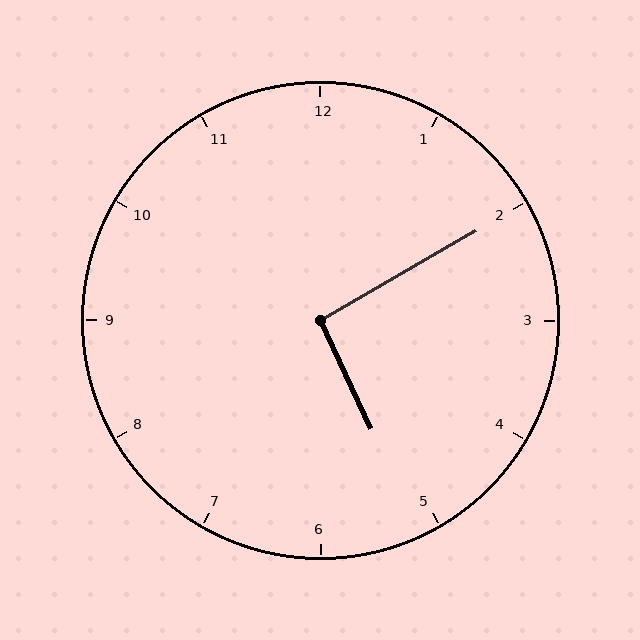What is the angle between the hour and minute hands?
Approximately 95 degrees.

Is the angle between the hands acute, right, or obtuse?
It is right.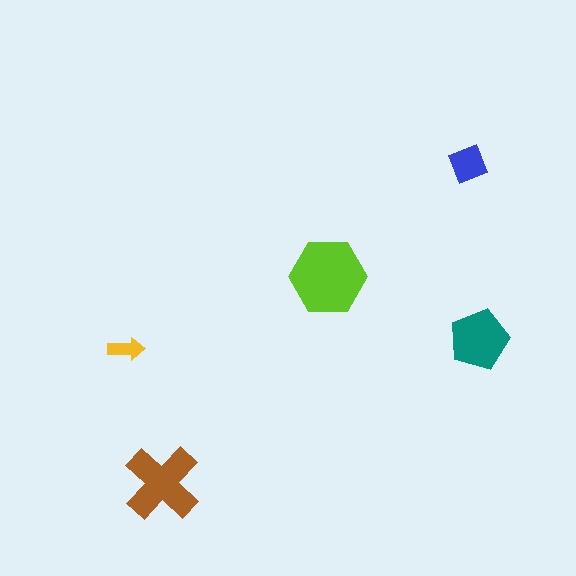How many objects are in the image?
There are 5 objects in the image.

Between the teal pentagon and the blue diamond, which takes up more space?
The teal pentagon.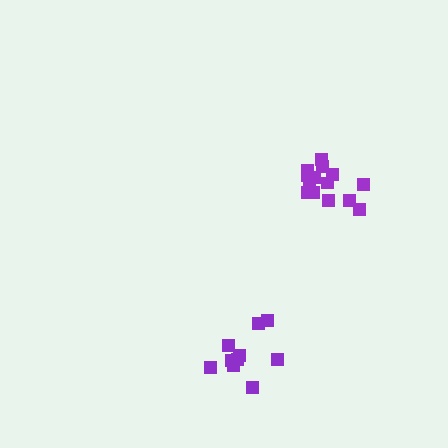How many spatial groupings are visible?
There are 2 spatial groupings.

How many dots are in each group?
Group 1: 14 dots, Group 2: 10 dots (24 total).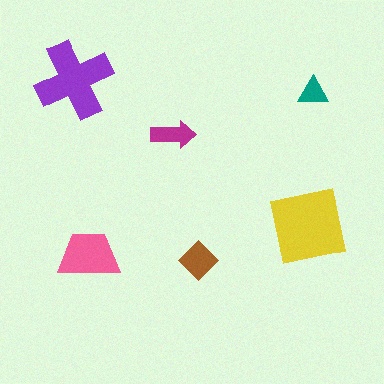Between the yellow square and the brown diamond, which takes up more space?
The yellow square.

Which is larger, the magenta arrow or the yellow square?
The yellow square.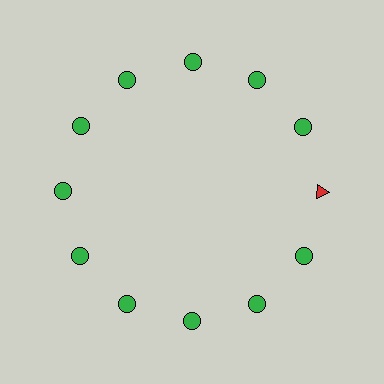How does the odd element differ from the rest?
It differs in both color (red instead of green) and shape (triangle instead of circle).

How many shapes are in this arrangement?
There are 12 shapes arranged in a ring pattern.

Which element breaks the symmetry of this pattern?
The red triangle at roughly the 3 o'clock position breaks the symmetry. All other shapes are green circles.